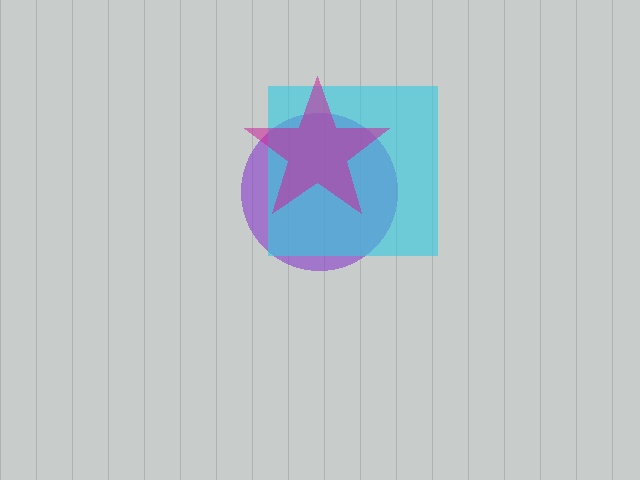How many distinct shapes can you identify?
There are 3 distinct shapes: a purple circle, a cyan square, a magenta star.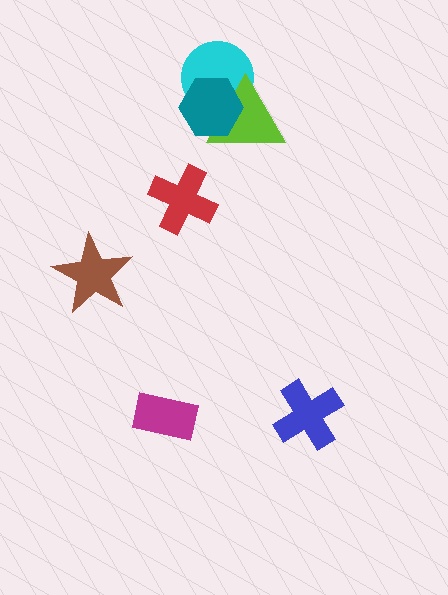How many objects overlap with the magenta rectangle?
0 objects overlap with the magenta rectangle.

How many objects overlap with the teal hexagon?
2 objects overlap with the teal hexagon.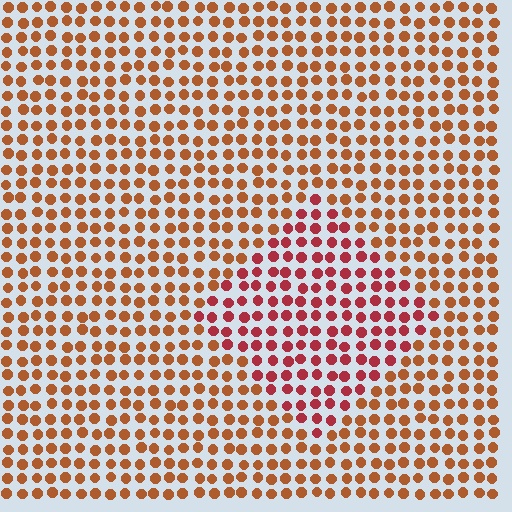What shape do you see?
I see a diamond.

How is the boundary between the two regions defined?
The boundary is defined purely by a slight shift in hue (about 30 degrees). Spacing, size, and orientation are identical on both sides.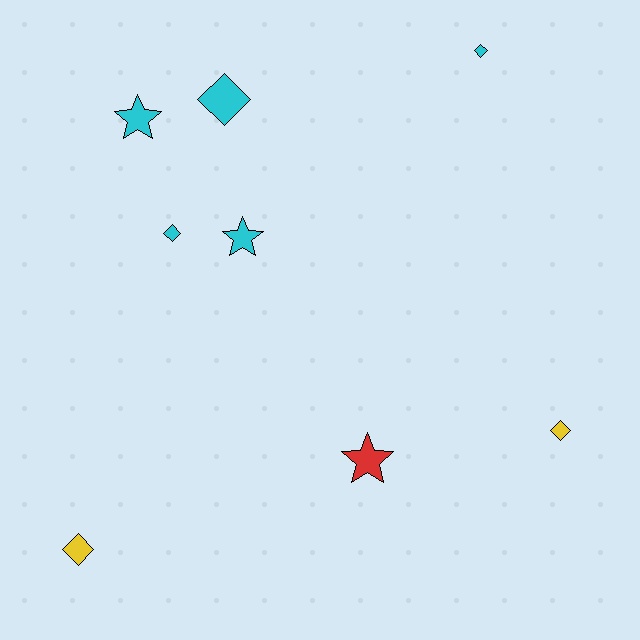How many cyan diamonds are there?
There are 3 cyan diamonds.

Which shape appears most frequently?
Diamond, with 5 objects.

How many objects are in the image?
There are 8 objects.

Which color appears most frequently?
Cyan, with 5 objects.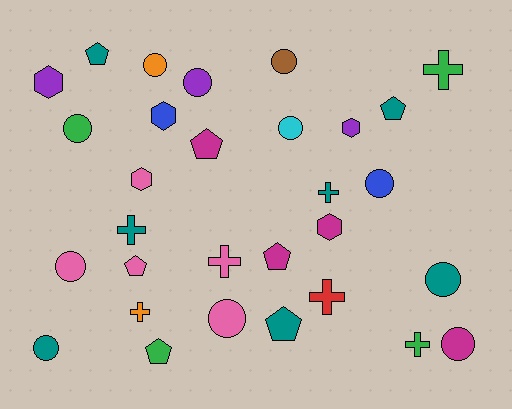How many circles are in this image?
There are 11 circles.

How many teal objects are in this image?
There are 7 teal objects.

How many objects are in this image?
There are 30 objects.